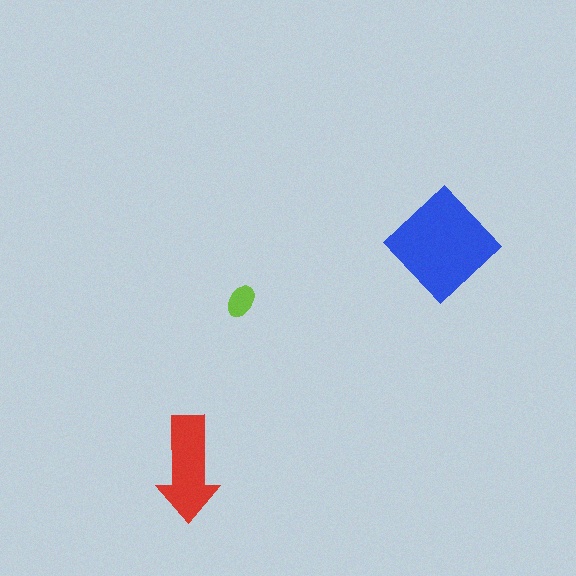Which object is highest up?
The blue diamond is topmost.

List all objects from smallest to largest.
The lime ellipse, the red arrow, the blue diamond.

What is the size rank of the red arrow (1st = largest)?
2nd.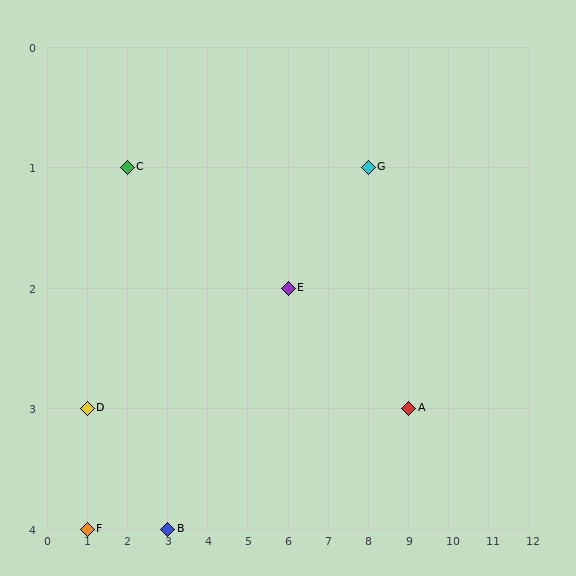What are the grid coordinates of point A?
Point A is at grid coordinates (9, 3).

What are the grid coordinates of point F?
Point F is at grid coordinates (1, 4).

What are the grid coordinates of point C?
Point C is at grid coordinates (2, 1).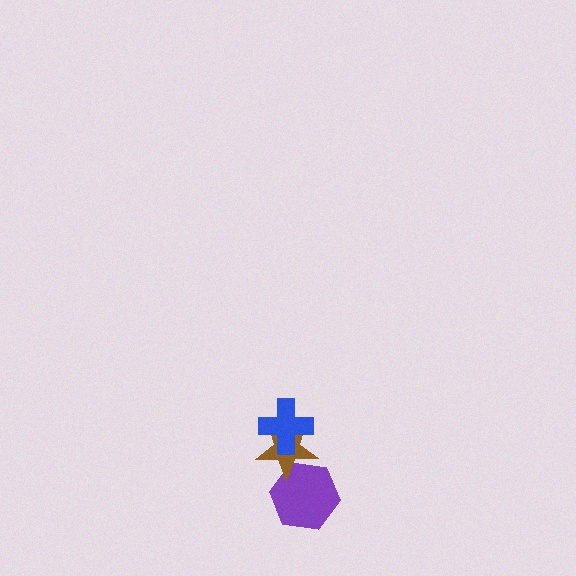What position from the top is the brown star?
The brown star is 2nd from the top.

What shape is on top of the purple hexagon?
The brown star is on top of the purple hexagon.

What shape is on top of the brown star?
The blue cross is on top of the brown star.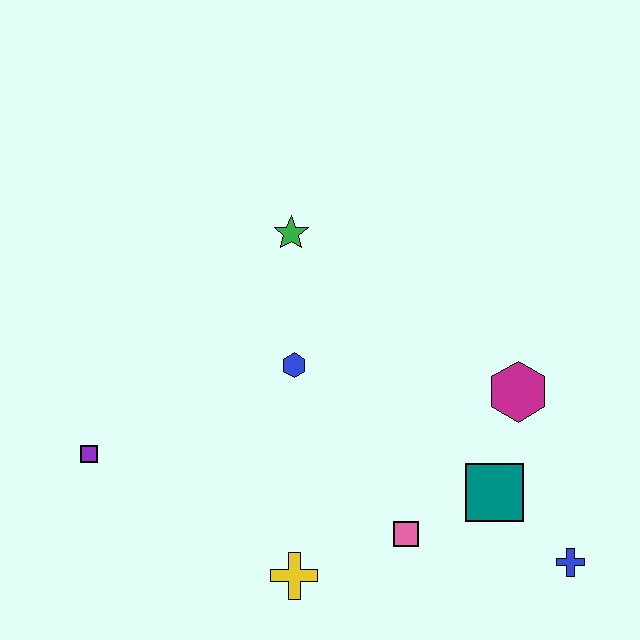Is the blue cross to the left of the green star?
No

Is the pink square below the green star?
Yes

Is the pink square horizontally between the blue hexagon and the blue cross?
Yes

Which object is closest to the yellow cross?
The pink square is closest to the yellow cross.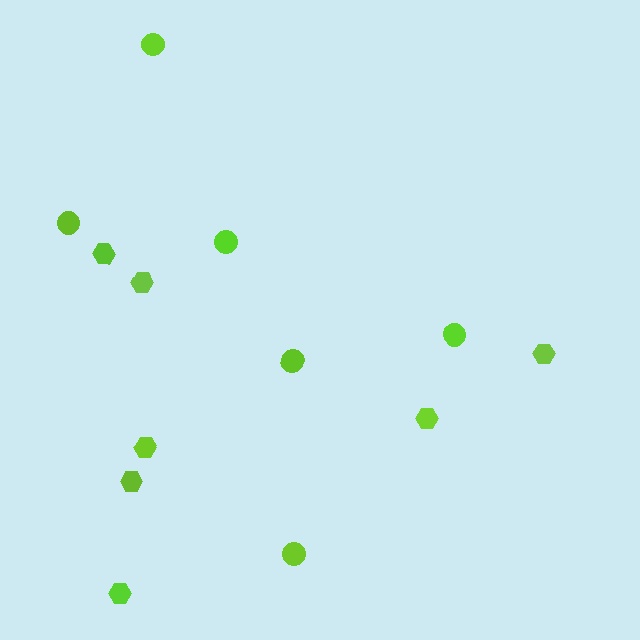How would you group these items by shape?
There are 2 groups: one group of circles (6) and one group of hexagons (7).